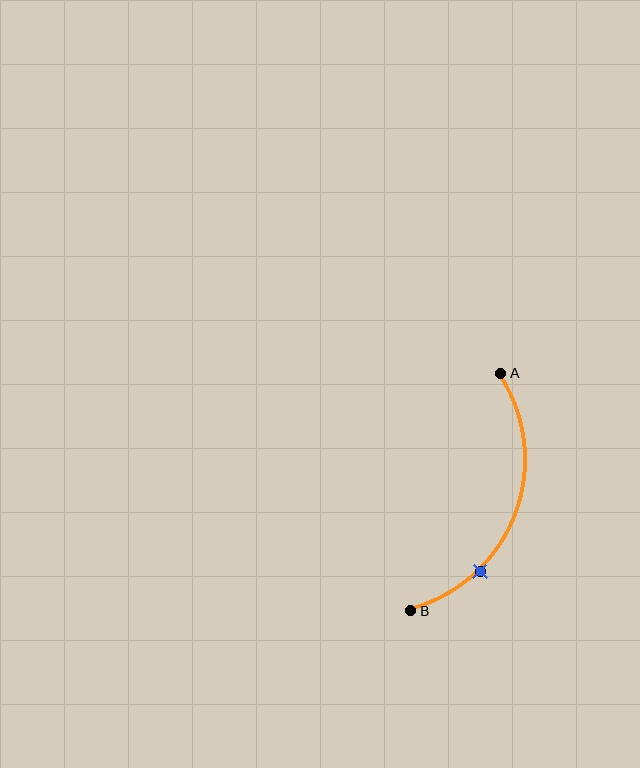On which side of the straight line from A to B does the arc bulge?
The arc bulges to the right of the straight line connecting A and B.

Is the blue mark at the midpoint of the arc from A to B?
No. The blue mark lies on the arc but is closer to endpoint B. The arc midpoint would be at the point on the curve equidistant along the arc from both A and B.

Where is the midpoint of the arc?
The arc midpoint is the point on the curve farthest from the straight line joining A and B. It sits to the right of that line.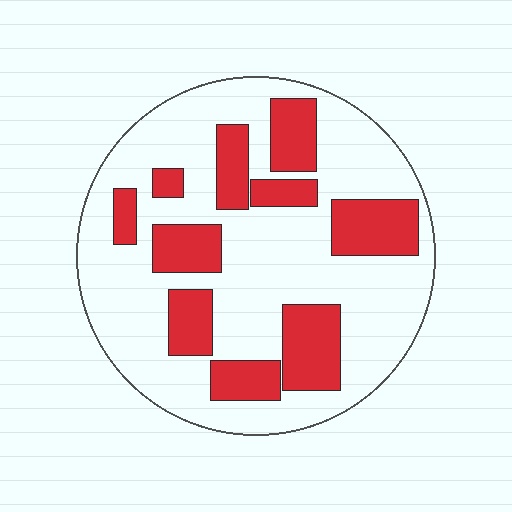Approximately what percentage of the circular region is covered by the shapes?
Approximately 30%.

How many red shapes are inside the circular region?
10.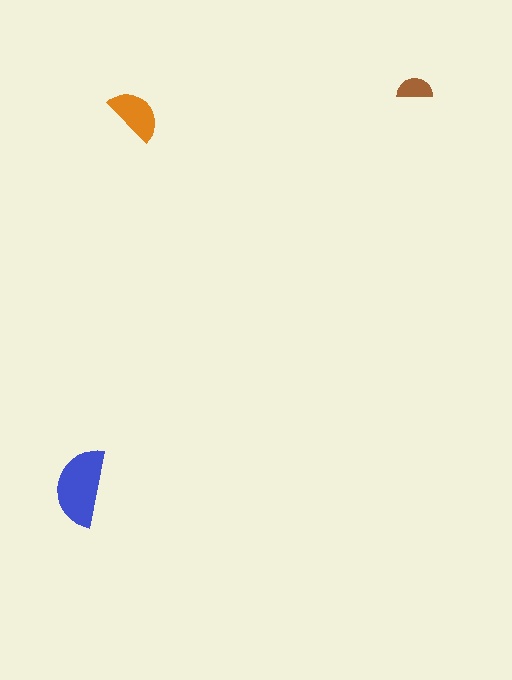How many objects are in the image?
There are 3 objects in the image.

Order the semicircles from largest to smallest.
the blue one, the orange one, the brown one.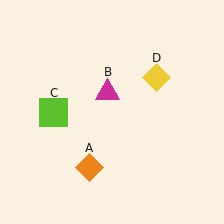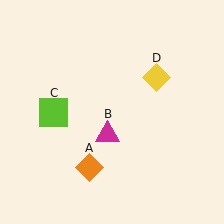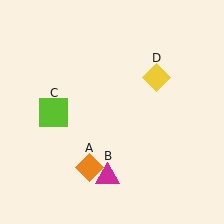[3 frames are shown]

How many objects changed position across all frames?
1 object changed position: magenta triangle (object B).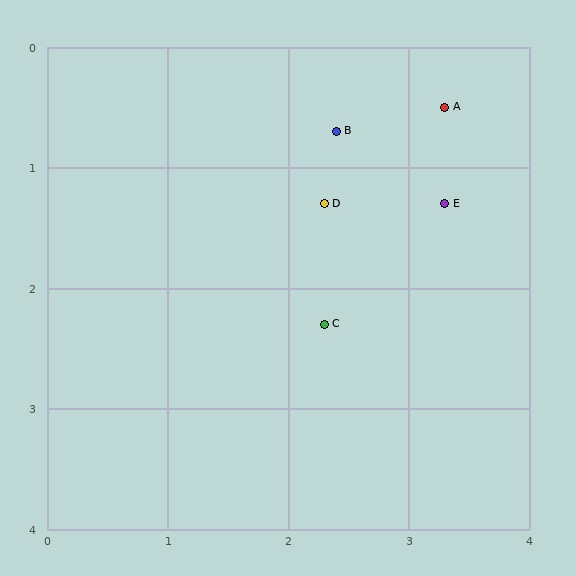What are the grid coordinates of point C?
Point C is at approximately (2.3, 2.3).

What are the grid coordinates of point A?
Point A is at approximately (3.3, 0.5).